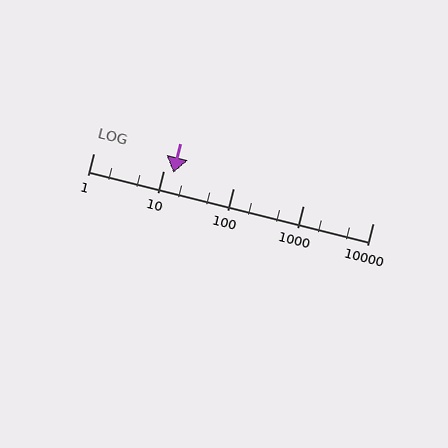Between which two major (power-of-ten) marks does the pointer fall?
The pointer is between 10 and 100.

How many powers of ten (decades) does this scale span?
The scale spans 4 decades, from 1 to 10000.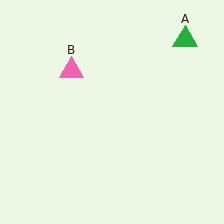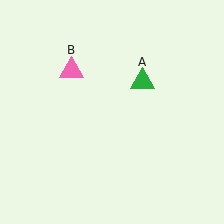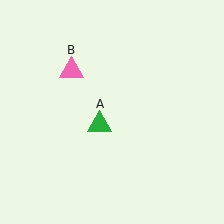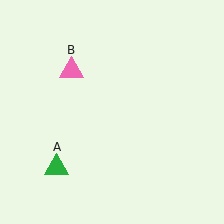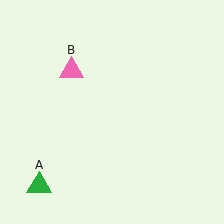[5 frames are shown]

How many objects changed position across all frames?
1 object changed position: green triangle (object A).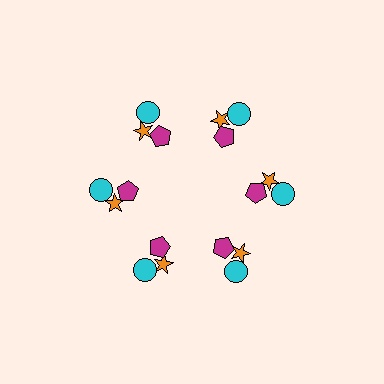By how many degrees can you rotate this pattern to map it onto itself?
The pattern maps onto itself every 60 degrees of rotation.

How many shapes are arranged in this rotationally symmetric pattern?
There are 18 shapes, arranged in 6 groups of 3.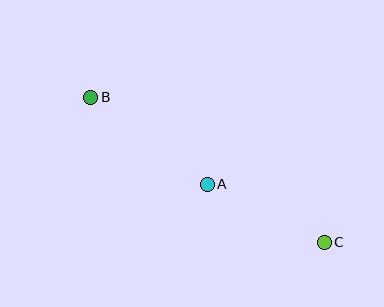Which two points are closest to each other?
Points A and C are closest to each other.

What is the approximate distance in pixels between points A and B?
The distance between A and B is approximately 145 pixels.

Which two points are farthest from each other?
Points B and C are farthest from each other.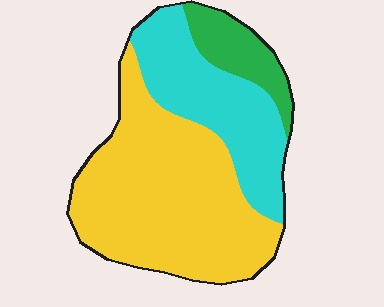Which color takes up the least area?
Green, at roughly 10%.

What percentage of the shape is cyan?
Cyan takes up about one third (1/3) of the shape.